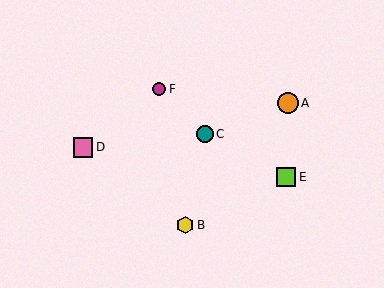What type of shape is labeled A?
Shape A is an orange circle.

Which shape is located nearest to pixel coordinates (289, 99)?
The orange circle (labeled A) at (288, 103) is nearest to that location.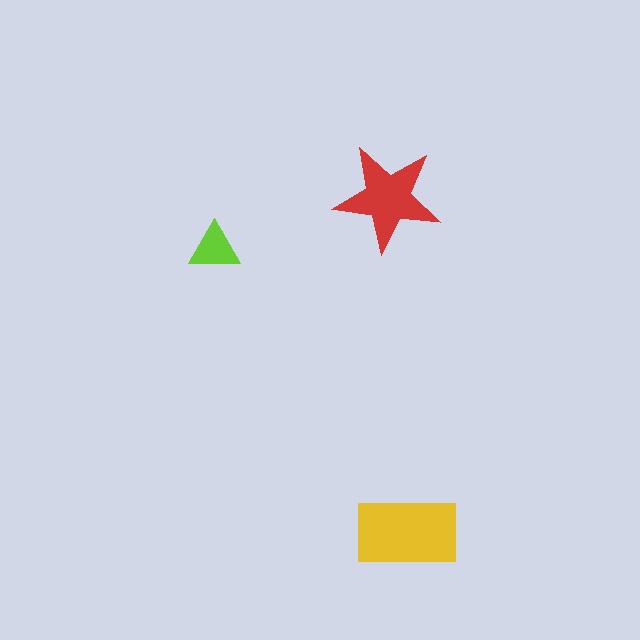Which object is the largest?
The yellow rectangle.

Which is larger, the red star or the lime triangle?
The red star.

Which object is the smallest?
The lime triangle.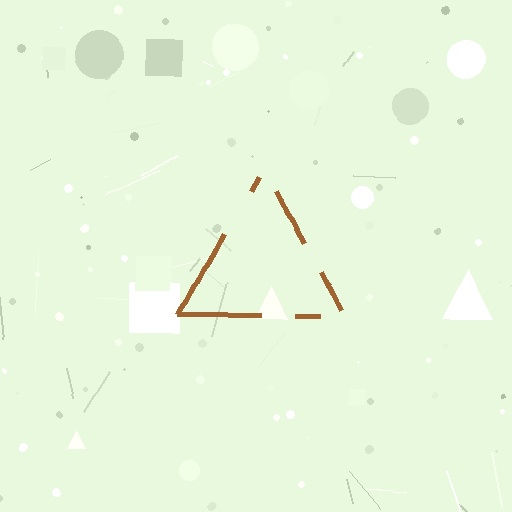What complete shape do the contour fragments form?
The contour fragments form a triangle.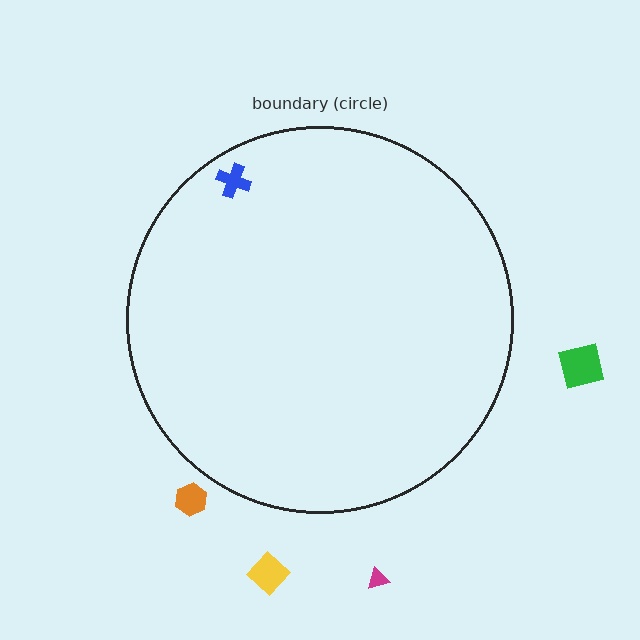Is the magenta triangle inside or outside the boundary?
Outside.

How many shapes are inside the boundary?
1 inside, 4 outside.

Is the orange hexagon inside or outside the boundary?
Outside.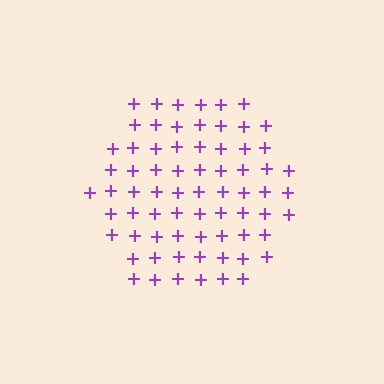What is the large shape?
The large shape is a hexagon.